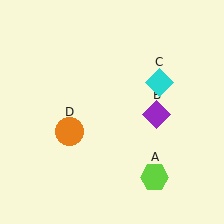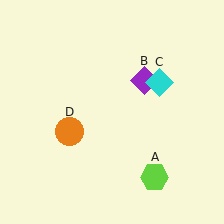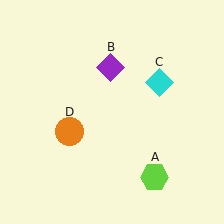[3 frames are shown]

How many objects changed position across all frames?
1 object changed position: purple diamond (object B).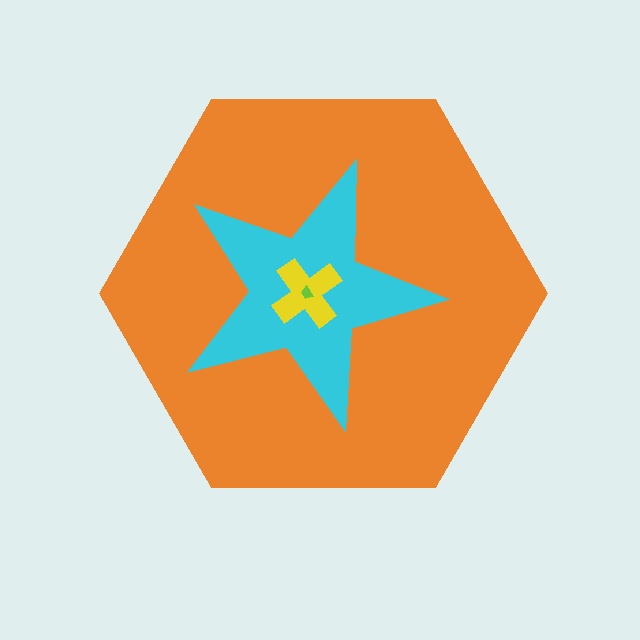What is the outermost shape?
The orange hexagon.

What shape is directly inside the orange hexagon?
The cyan star.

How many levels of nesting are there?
4.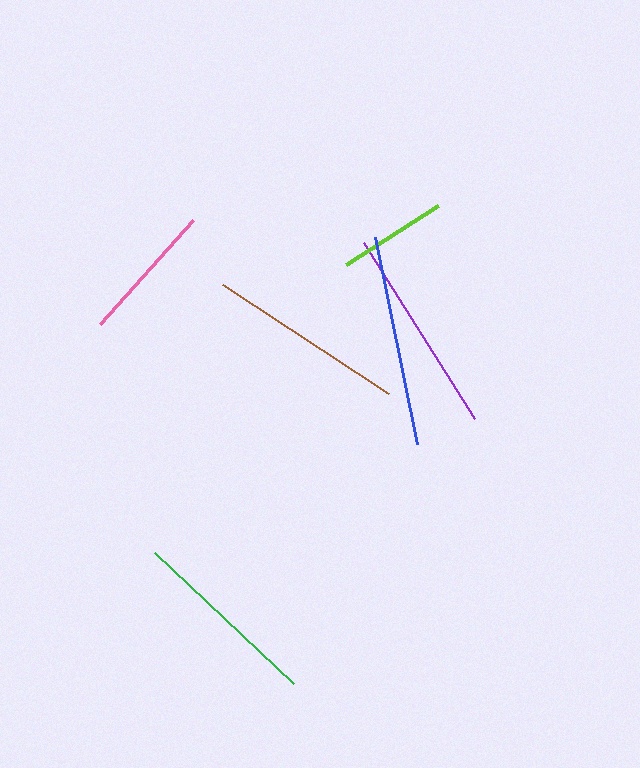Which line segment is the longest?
The blue line is the longest at approximately 211 pixels.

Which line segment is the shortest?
The lime line is the shortest at approximately 109 pixels.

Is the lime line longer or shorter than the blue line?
The blue line is longer than the lime line.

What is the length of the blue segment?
The blue segment is approximately 211 pixels long.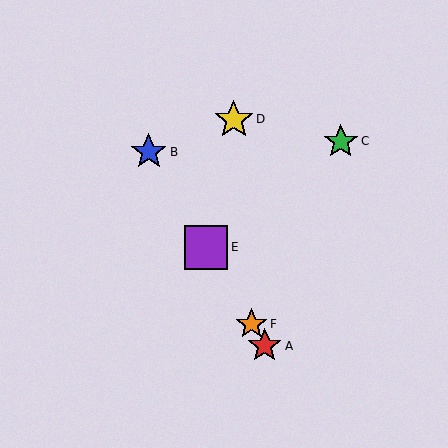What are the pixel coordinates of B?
Object B is at (149, 152).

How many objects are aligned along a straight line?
4 objects (A, B, E, F) are aligned along a straight line.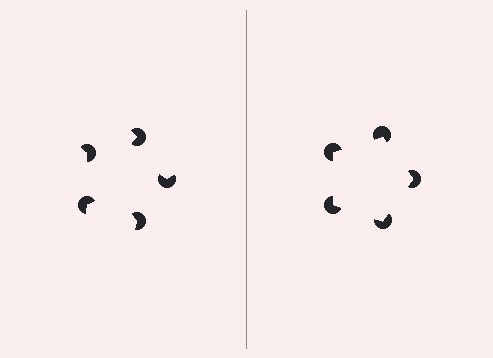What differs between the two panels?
The pac-man discs are positioned identically on both sides; only the wedge orientations differ. On the right they align to a pentagon; on the left they are misaligned.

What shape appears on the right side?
An illusory pentagon.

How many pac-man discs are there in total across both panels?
10 — 5 on each side.